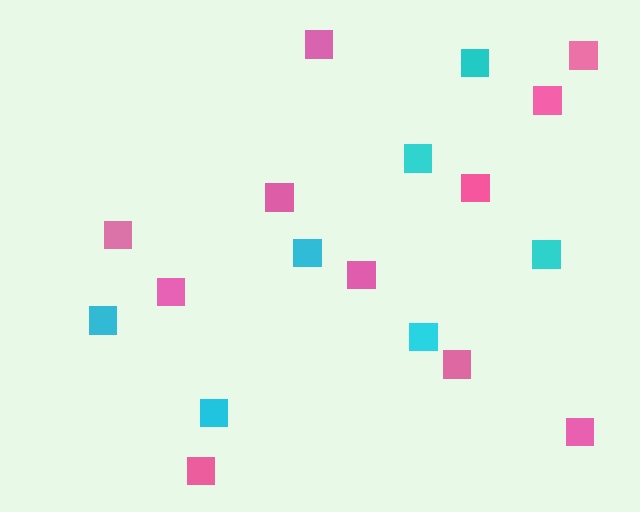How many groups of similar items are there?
There are 2 groups: one group of pink squares (11) and one group of cyan squares (7).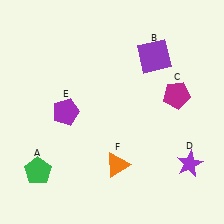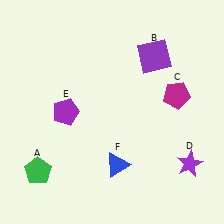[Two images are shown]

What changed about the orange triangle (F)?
In Image 1, F is orange. In Image 2, it changed to blue.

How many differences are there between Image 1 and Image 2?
There is 1 difference between the two images.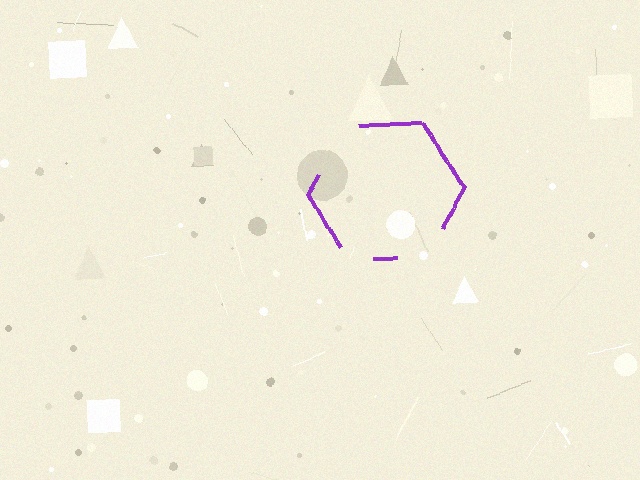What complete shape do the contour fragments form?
The contour fragments form a hexagon.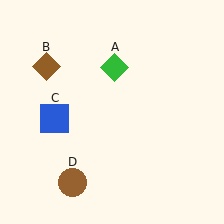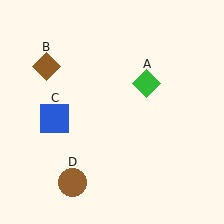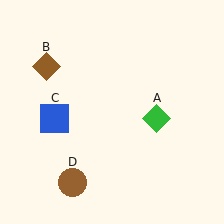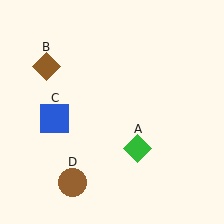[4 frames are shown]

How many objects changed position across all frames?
1 object changed position: green diamond (object A).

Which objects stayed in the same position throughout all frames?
Brown diamond (object B) and blue square (object C) and brown circle (object D) remained stationary.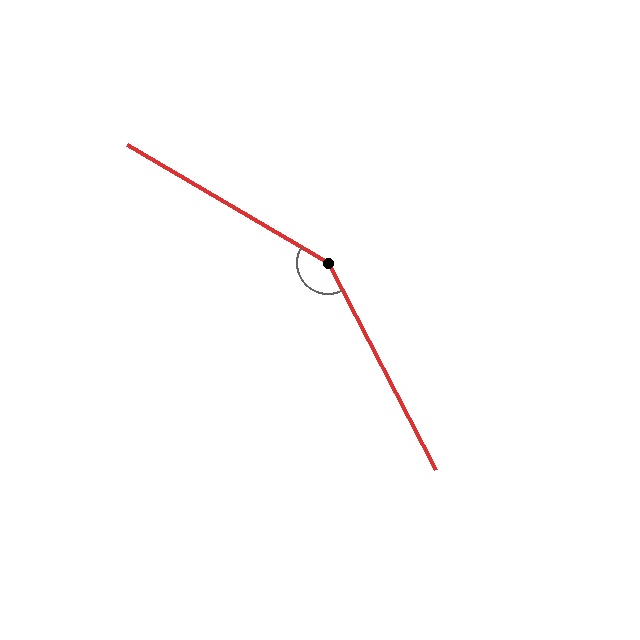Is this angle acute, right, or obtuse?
It is obtuse.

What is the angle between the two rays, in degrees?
Approximately 148 degrees.